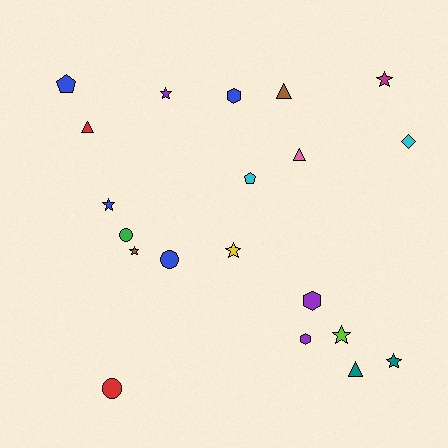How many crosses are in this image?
There are no crosses.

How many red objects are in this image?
There are 2 red objects.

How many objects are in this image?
There are 20 objects.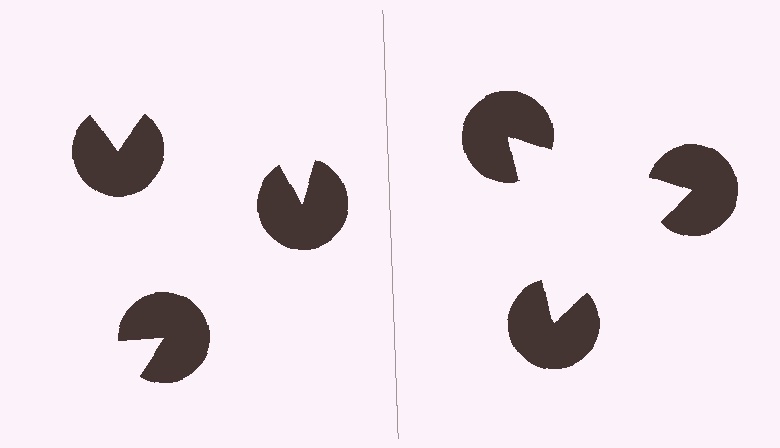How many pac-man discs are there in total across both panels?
6 — 3 on each side.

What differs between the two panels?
The pac-man discs are positioned identically on both sides; only the wedge orientations differ. On the right they align to a triangle; on the left they are misaligned.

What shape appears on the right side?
An illusory triangle.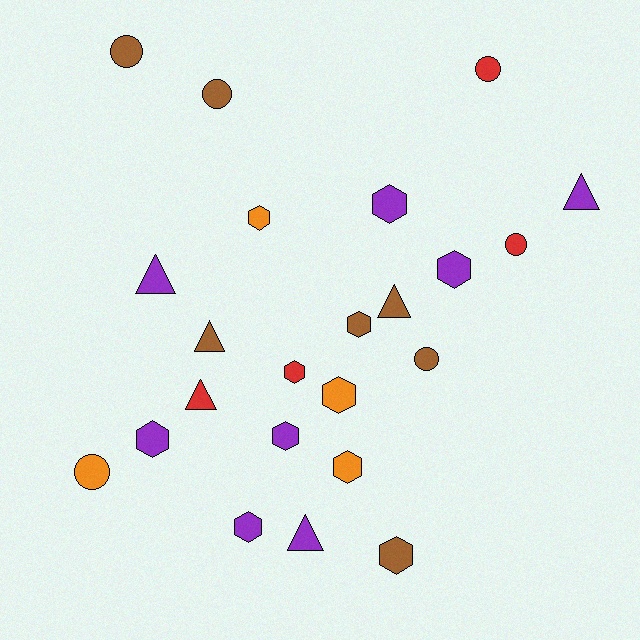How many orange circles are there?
There is 1 orange circle.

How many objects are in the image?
There are 23 objects.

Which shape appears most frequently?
Hexagon, with 11 objects.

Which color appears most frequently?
Purple, with 8 objects.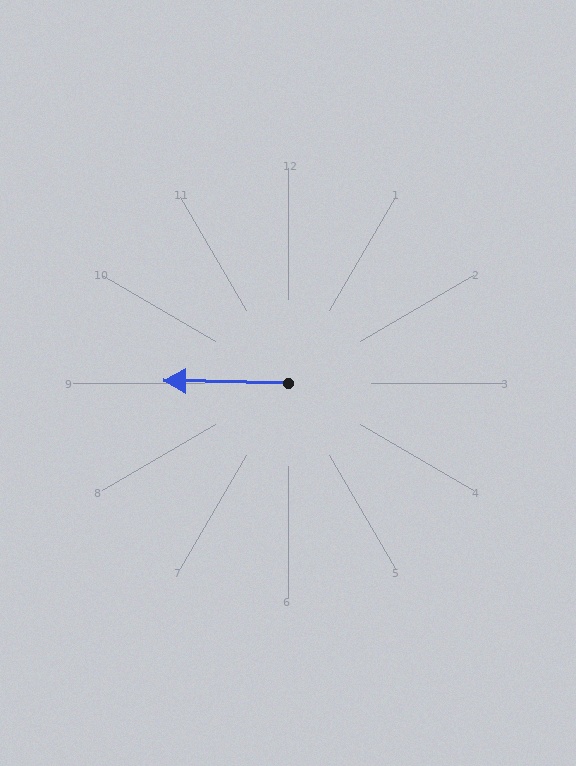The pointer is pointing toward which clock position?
Roughly 9 o'clock.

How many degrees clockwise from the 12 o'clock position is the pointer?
Approximately 271 degrees.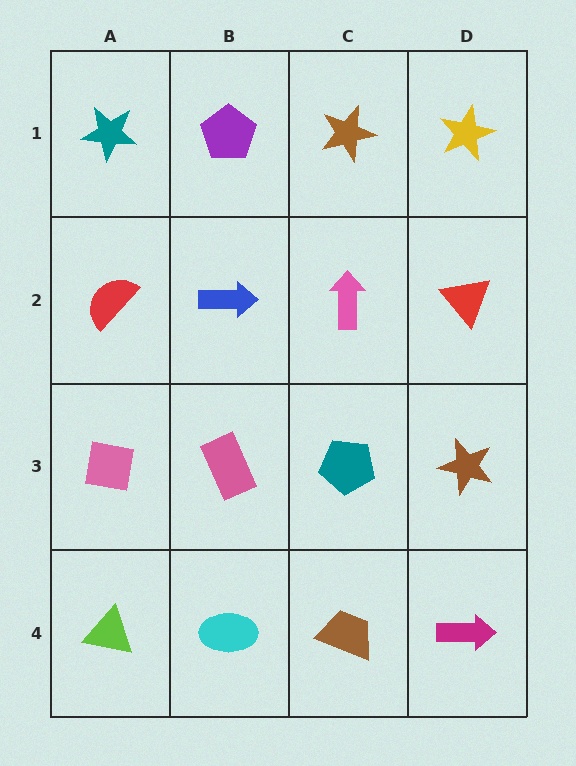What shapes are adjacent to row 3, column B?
A blue arrow (row 2, column B), a cyan ellipse (row 4, column B), a pink square (row 3, column A), a teal pentagon (row 3, column C).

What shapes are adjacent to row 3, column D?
A red triangle (row 2, column D), a magenta arrow (row 4, column D), a teal pentagon (row 3, column C).